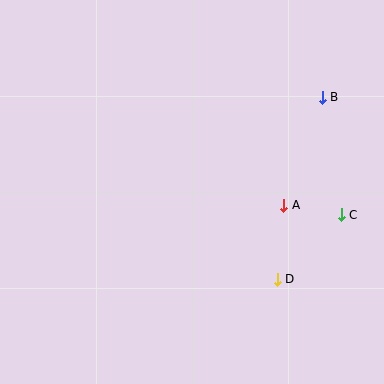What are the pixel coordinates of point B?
Point B is at (322, 97).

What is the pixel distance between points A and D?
The distance between A and D is 74 pixels.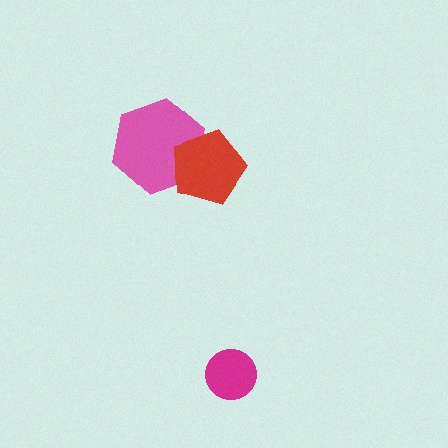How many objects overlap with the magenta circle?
0 objects overlap with the magenta circle.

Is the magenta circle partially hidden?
No, no other shape covers it.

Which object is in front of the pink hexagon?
The red pentagon is in front of the pink hexagon.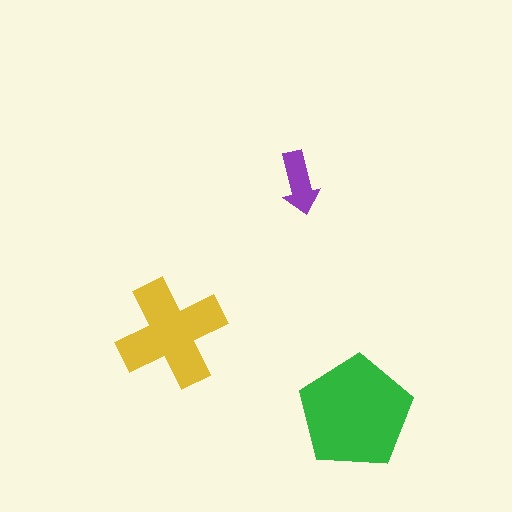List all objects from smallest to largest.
The purple arrow, the yellow cross, the green pentagon.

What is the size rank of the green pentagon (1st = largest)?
1st.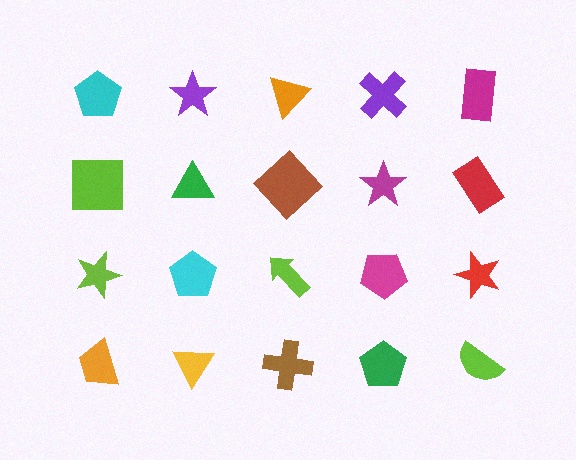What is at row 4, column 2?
A yellow triangle.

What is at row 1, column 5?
A magenta rectangle.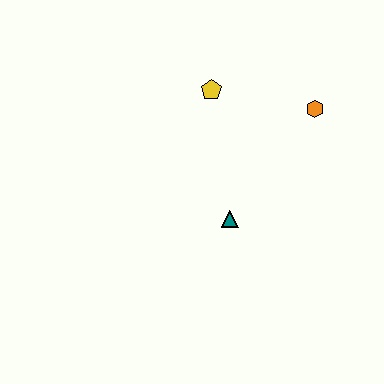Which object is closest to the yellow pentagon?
The orange hexagon is closest to the yellow pentagon.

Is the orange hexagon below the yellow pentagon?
Yes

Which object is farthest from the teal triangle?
The orange hexagon is farthest from the teal triangle.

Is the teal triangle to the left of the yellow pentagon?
No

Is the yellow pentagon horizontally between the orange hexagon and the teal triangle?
No